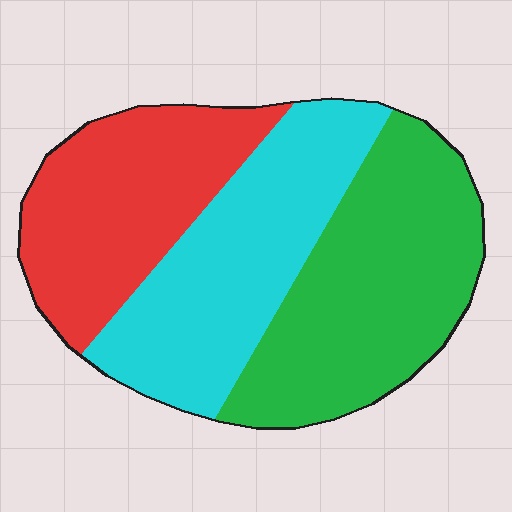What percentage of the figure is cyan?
Cyan takes up between a quarter and a half of the figure.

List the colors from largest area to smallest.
From largest to smallest: green, cyan, red.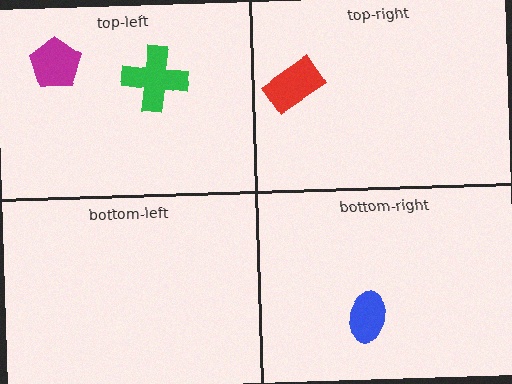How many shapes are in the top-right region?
1.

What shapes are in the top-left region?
The magenta pentagon, the green cross.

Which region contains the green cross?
The top-left region.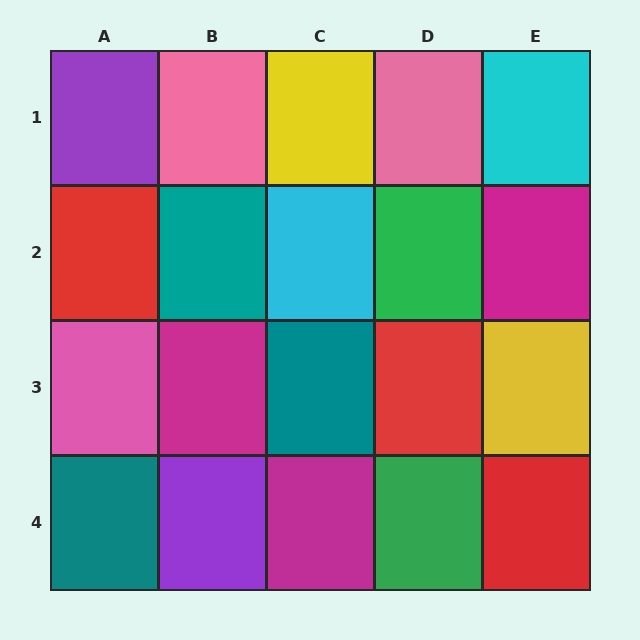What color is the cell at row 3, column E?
Yellow.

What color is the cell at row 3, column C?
Teal.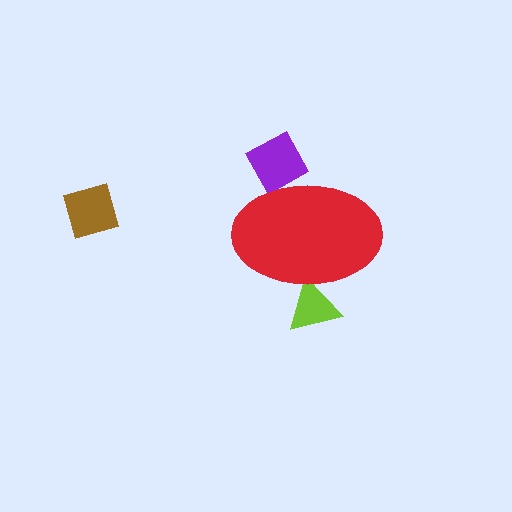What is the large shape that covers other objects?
A red ellipse.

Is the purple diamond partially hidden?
Yes, the purple diamond is partially hidden behind the red ellipse.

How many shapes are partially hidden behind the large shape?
2 shapes are partially hidden.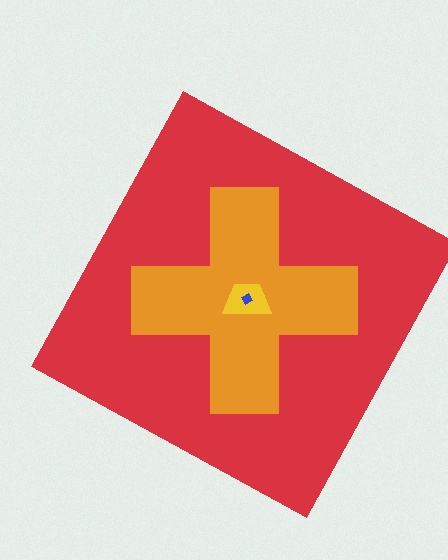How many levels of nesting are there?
4.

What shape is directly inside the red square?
The orange cross.